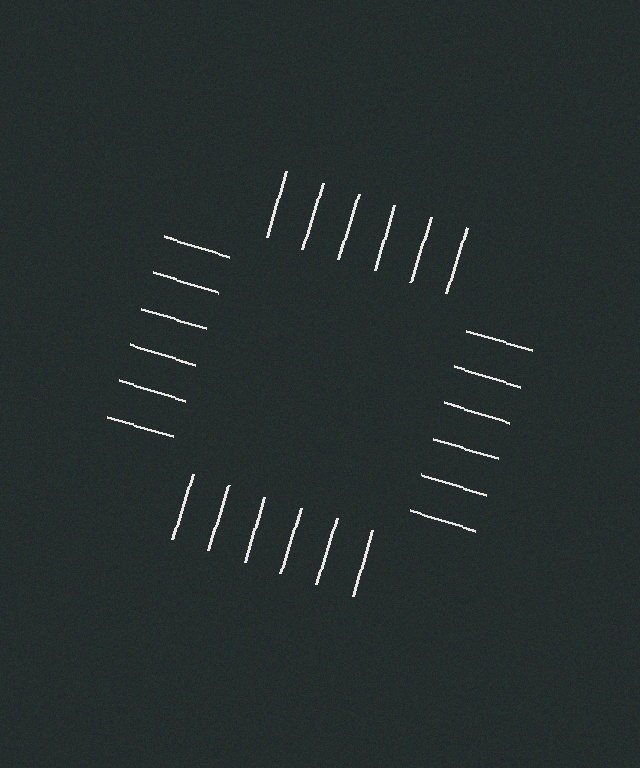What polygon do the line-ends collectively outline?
An illusory square — the line segments terminate on its edges but no continuous stroke is drawn.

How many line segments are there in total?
24 — 6 along each of the 4 edges.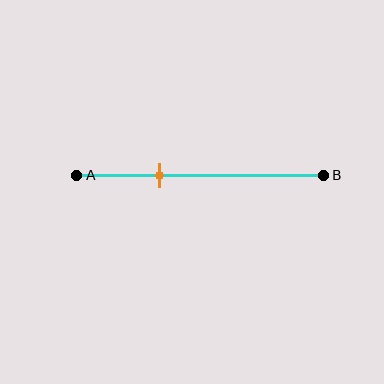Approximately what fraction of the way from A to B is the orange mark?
The orange mark is approximately 35% of the way from A to B.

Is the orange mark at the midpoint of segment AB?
No, the mark is at about 35% from A, not at the 50% midpoint.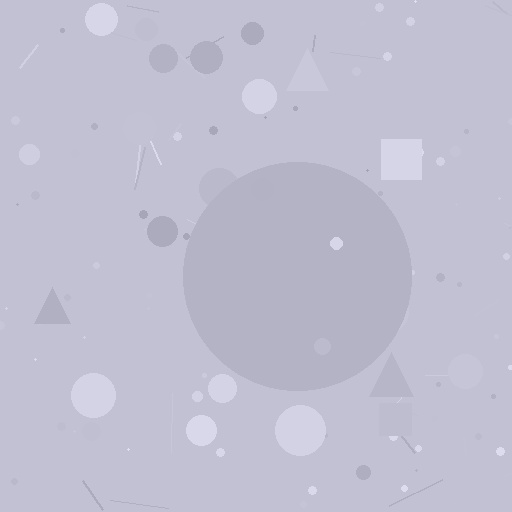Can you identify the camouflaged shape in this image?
The camouflaged shape is a circle.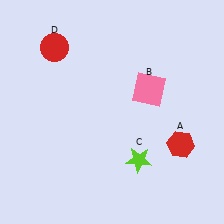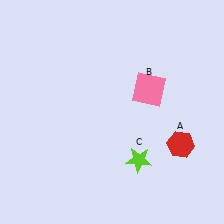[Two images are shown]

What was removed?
The red circle (D) was removed in Image 2.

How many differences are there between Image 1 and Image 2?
There is 1 difference between the two images.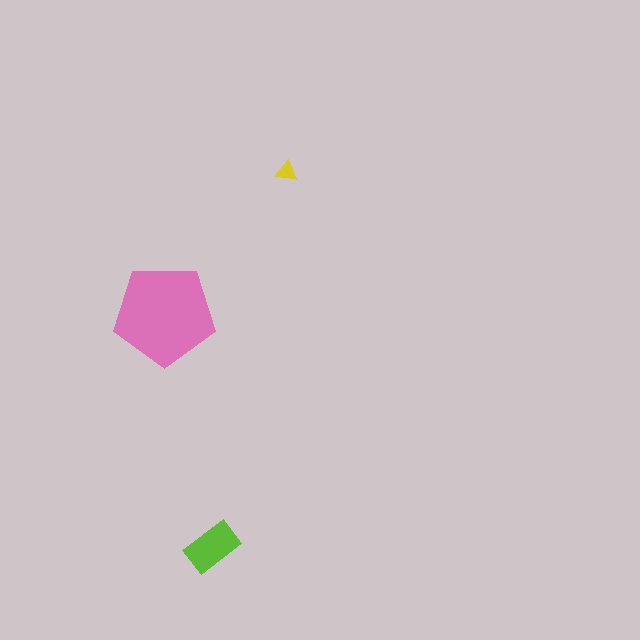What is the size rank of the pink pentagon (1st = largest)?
1st.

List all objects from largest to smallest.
The pink pentagon, the lime rectangle, the yellow triangle.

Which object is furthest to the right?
The yellow triangle is rightmost.